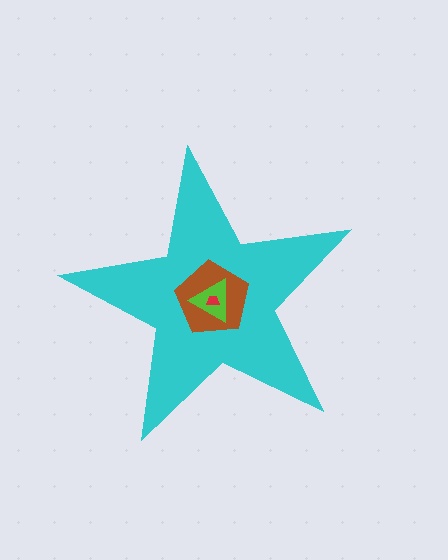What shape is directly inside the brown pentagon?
The lime triangle.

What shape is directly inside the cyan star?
The brown pentagon.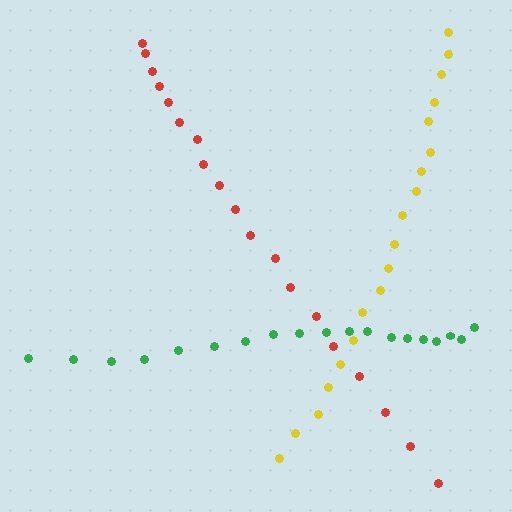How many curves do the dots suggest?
There are 3 distinct paths.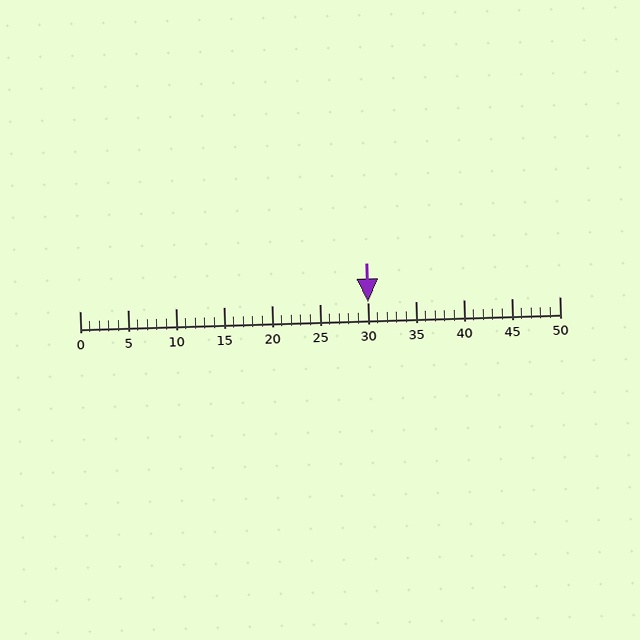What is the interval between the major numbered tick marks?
The major tick marks are spaced 5 units apart.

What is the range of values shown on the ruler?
The ruler shows values from 0 to 50.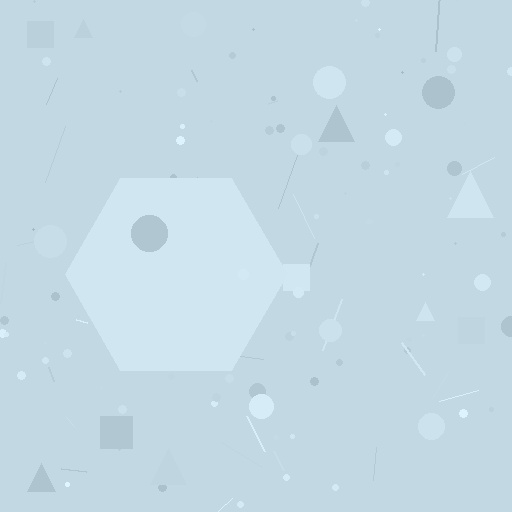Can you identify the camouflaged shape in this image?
The camouflaged shape is a hexagon.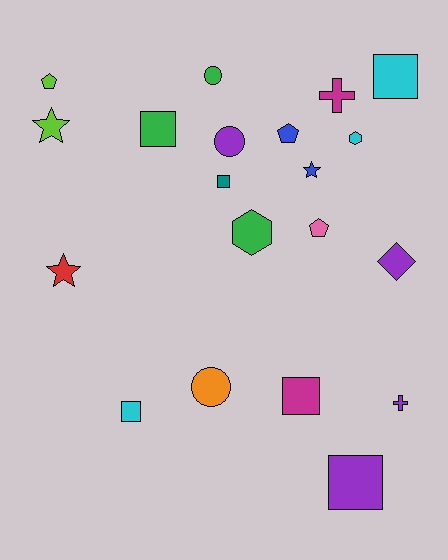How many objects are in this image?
There are 20 objects.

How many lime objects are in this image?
There are 2 lime objects.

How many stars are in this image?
There are 3 stars.